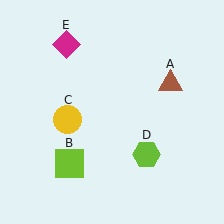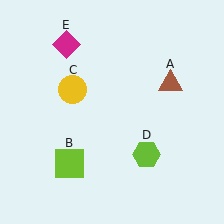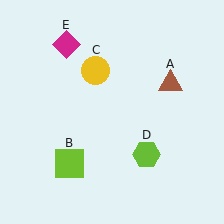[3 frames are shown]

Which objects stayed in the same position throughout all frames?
Brown triangle (object A) and lime square (object B) and lime hexagon (object D) and magenta diamond (object E) remained stationary.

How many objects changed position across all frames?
1 object changed position: yellow circle (object C).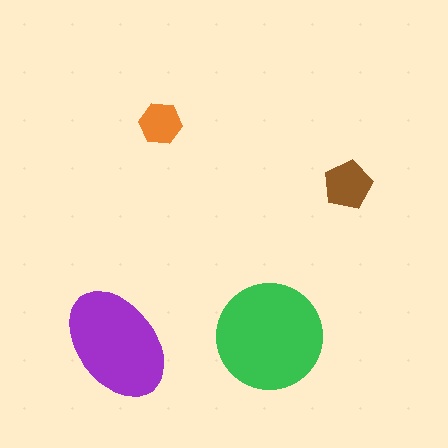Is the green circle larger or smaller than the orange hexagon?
Larger.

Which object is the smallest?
The orange hexagon.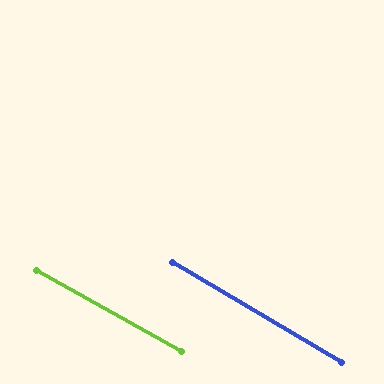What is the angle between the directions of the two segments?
Approximately 1 degree.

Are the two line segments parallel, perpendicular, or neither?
Parallel — their directions differ by only 1.3°.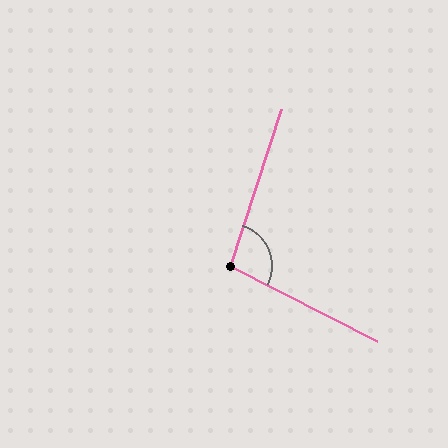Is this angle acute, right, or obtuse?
It is obtuse.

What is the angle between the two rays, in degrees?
Approximately 99 degrees.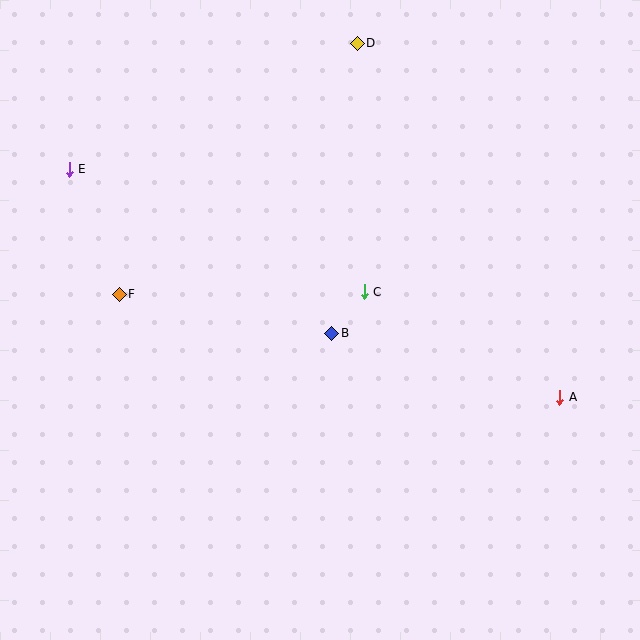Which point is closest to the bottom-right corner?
Point A is closest to the bottom-right corner.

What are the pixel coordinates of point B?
Point B is at (332, 333).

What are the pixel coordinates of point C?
Point C is at (364, 292).